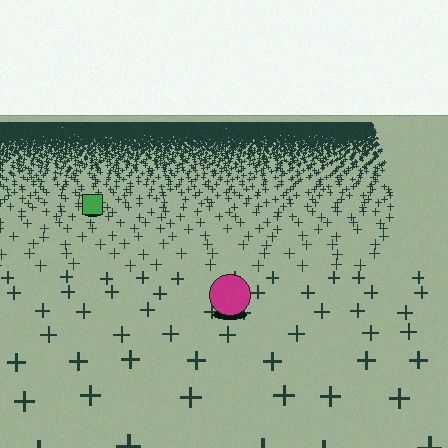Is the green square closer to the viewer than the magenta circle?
No. The magenta circle is closer — you can tell from the texture gradient: the ground texture is coarser near it.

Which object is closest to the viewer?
The magenta circle is closest. The texture marks near it are larger and more spread out.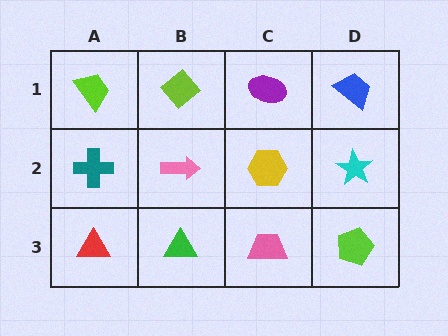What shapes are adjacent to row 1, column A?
A teal cross (row 2, column A), a lime diamond (row 1, column B).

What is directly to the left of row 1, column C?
A lime diamond.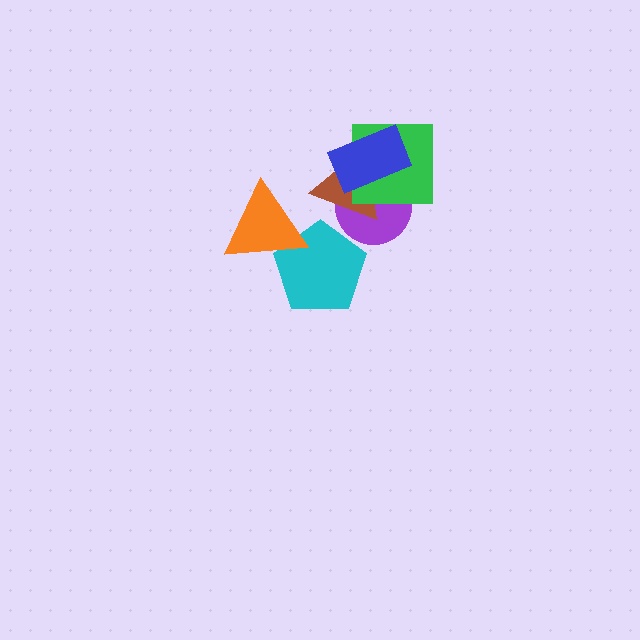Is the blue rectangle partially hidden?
No, no other shape covers it.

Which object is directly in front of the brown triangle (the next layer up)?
The green square is directly in front of the brown triangle.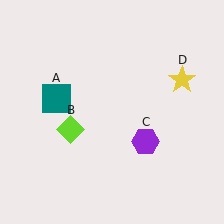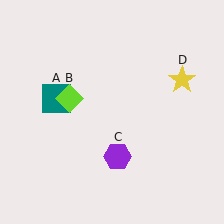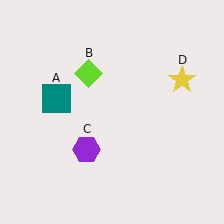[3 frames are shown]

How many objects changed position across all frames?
2 objects changed position: lime diamond (object B), purple hexagon (object C).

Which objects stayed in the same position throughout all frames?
Teal square (object A) and yellow star (object D) remained stationary.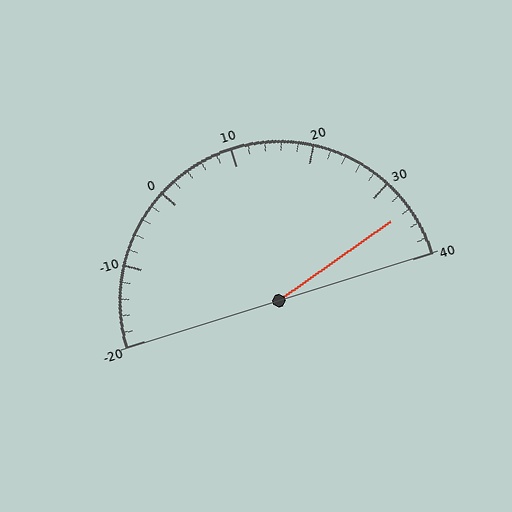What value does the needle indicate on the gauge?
The needle indicates approximately 34.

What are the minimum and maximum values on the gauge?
The gauge ranges from -20 to 40.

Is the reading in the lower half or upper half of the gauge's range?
The reading is in the upper half of the range (-20 to 40).